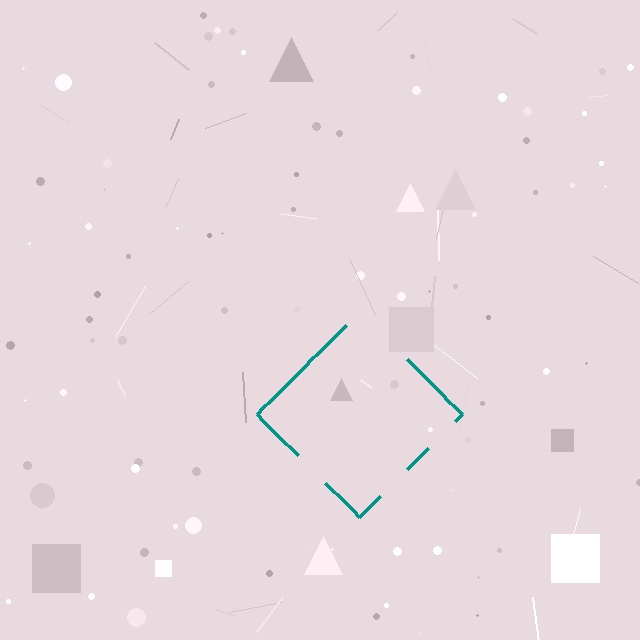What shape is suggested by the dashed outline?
The dashed outline suggests a diamond.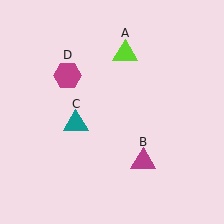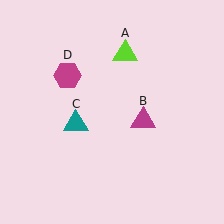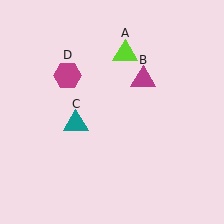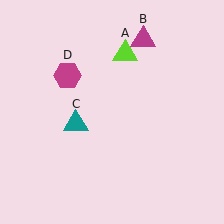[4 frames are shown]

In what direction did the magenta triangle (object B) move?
The magenta triangle (object B) moved up.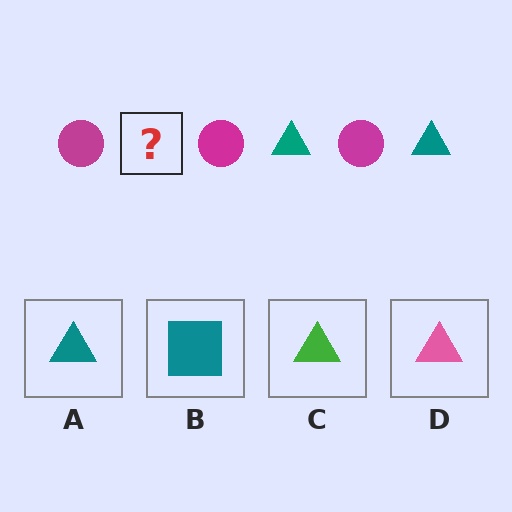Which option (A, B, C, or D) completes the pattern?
A.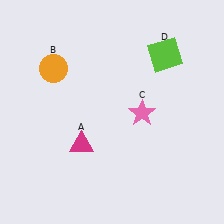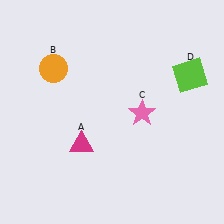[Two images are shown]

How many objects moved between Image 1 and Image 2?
1 object moved between the two images.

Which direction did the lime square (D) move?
The lime square (D) moved right.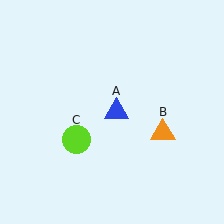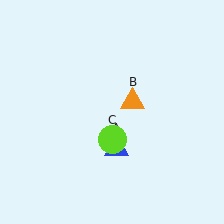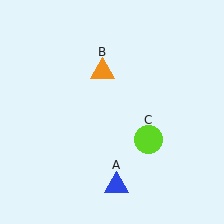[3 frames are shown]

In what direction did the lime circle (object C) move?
The lime circle (object C) moved right.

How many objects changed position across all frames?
3 objects changed position: blue triangle (object A), orange triangle (object B), lime circle (object C).